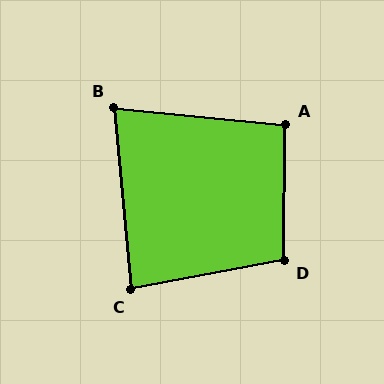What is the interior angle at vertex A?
Approximately 95 degrees (obtuse).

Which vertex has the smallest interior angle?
B, at approximately 79 degrees.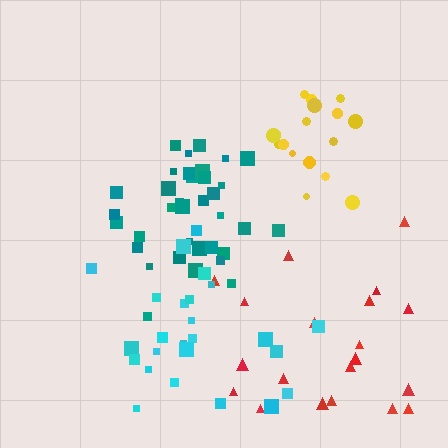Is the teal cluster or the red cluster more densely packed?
Teal.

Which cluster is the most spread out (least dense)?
Red.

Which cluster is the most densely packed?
Teal.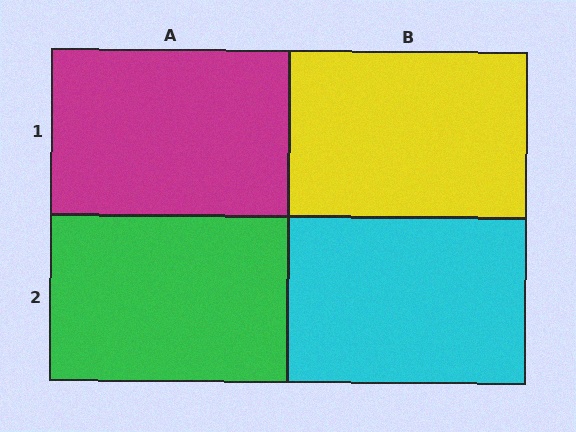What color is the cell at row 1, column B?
Yellow.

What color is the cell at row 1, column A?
Magenta.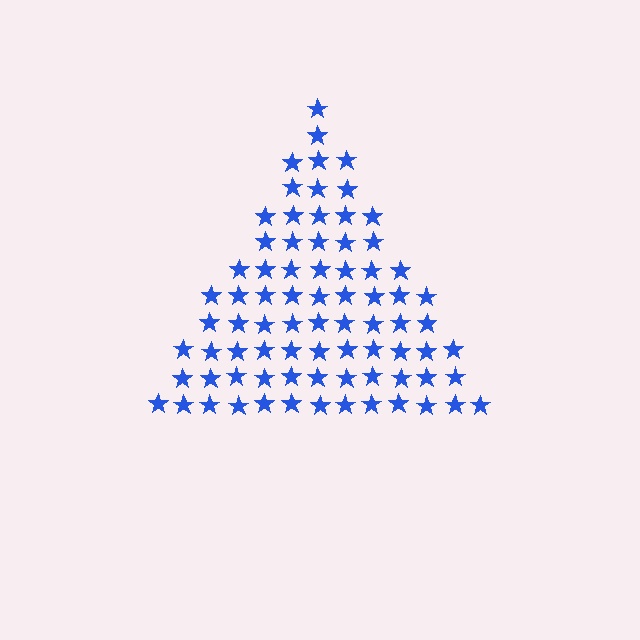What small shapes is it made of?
It is made of small stars.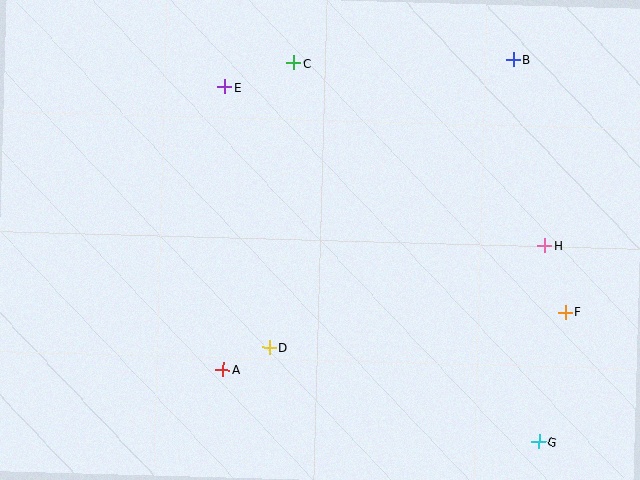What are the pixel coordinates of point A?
Point A is at (223, 370).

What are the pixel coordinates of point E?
Point E is at (225, 87).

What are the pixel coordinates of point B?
Point B is at (514, 60).